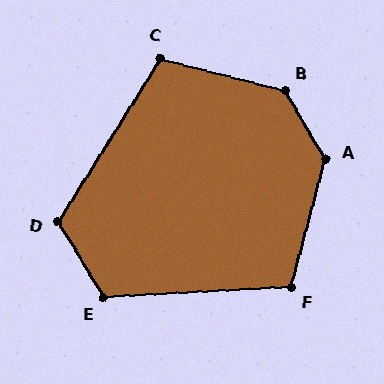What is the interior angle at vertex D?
Approximately 117 degrees (obtuse).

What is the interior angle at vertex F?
Approximately 108 degrees (obtuse).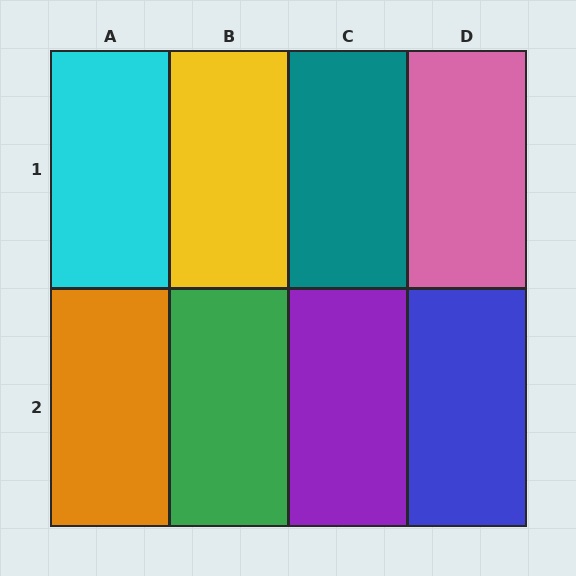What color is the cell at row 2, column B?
Green.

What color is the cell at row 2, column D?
Blue.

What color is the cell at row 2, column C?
Purple.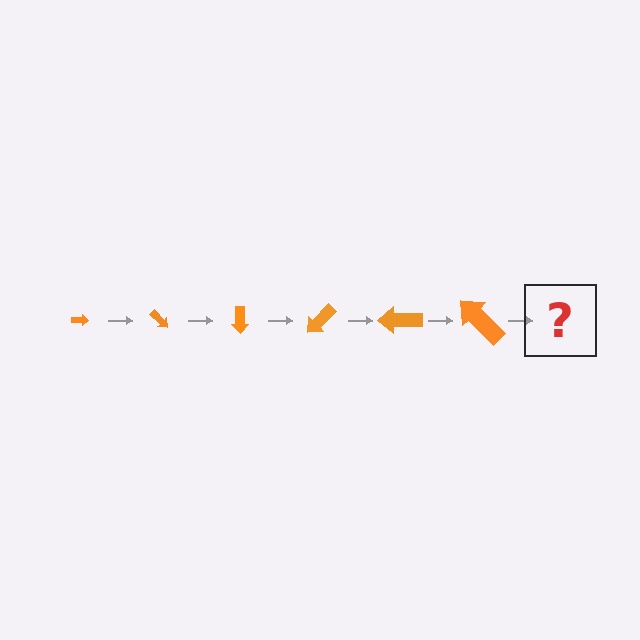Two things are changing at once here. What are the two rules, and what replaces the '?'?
The two rules are that the arrow grows larger each step and it rotates 45 degrees each step. The '?' should be an arrow, larger than the previous one and rotated 270 degrees from the start.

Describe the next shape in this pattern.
It should be an arrow, larger than the previous one and rotated 270 degrees from the start.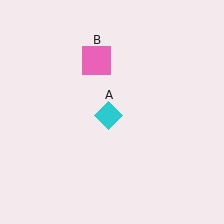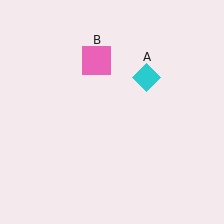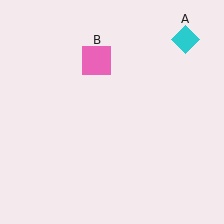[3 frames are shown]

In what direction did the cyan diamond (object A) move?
The cyan diamond (object A) moved up and to the right.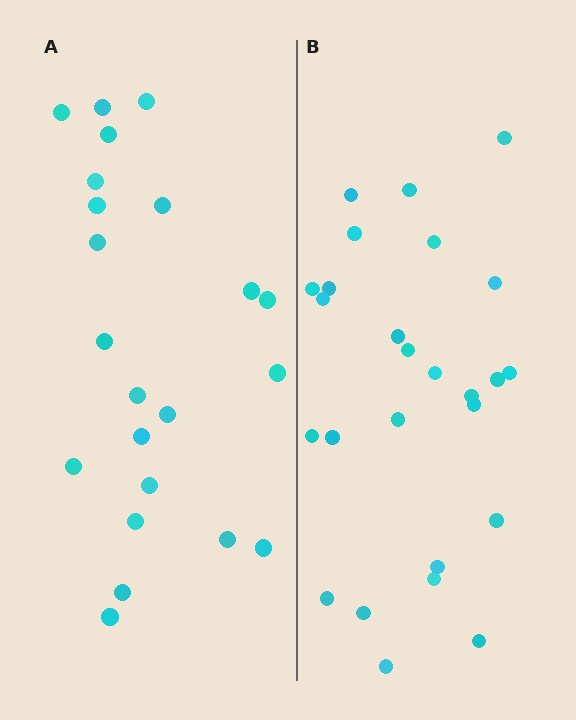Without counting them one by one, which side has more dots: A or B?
Region B (the right region) has more dots.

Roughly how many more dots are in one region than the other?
Region B has about 4 more dots than region A.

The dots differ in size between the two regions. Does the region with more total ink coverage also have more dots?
No. Region A has more total ink coverage because its dots are larger, but region B actually contains more individual dots. Total area can be misleading — the number of items is what matters here.